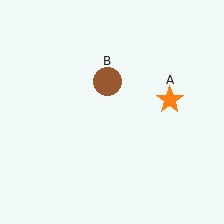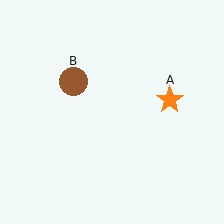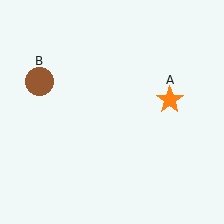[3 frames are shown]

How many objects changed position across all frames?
1 object changed position: brown circle (object B).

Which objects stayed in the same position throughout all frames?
Orange star (object A) remained stationary.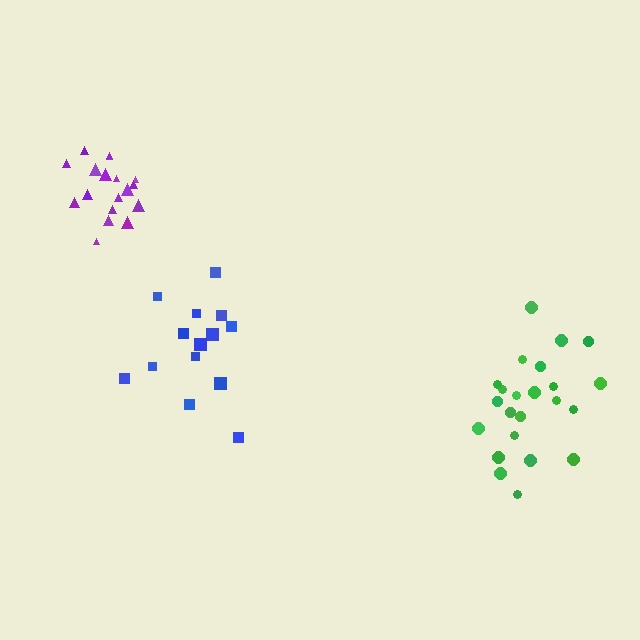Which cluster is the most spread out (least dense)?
Blue.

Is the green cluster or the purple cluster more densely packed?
Purple.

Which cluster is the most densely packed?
Purple.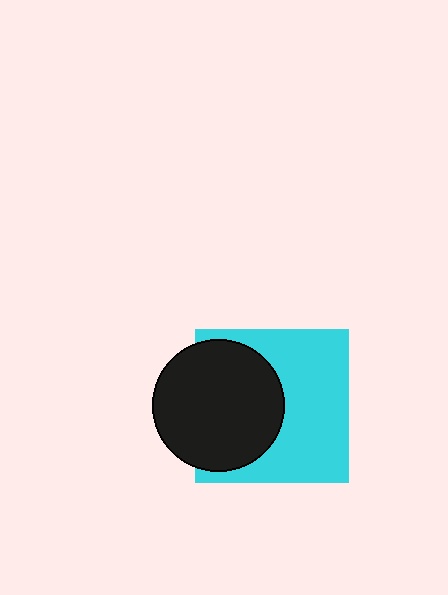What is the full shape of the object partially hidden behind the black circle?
The partially hidden object is a cyan square.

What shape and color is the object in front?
The object in front is a black circle.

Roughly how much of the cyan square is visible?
About half of it is visible (roughly 58%).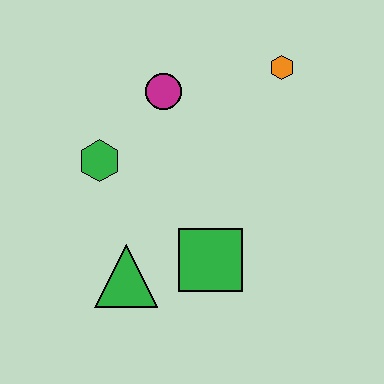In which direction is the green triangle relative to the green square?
The green triangle is to the left of the green square.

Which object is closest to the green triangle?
The green square is closest to the green triangle.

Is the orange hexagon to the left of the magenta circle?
No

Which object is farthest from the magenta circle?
The green triangle is farthest from the magenta circle.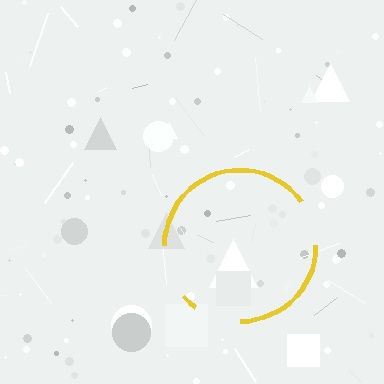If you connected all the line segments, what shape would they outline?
They would outline a circle.